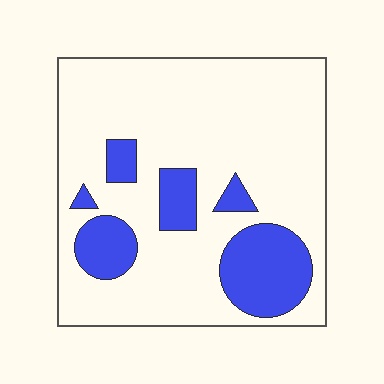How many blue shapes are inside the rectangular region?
6.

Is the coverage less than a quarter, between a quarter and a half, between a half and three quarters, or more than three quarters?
Less than a quarter.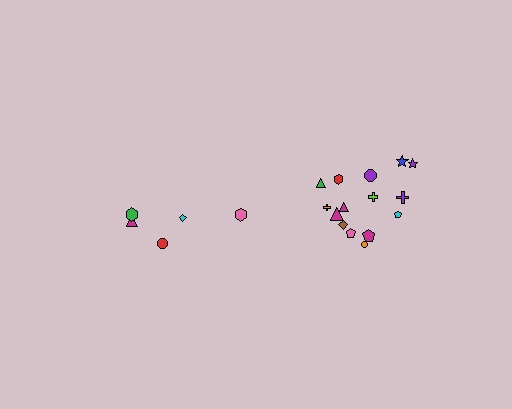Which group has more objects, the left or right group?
The right group.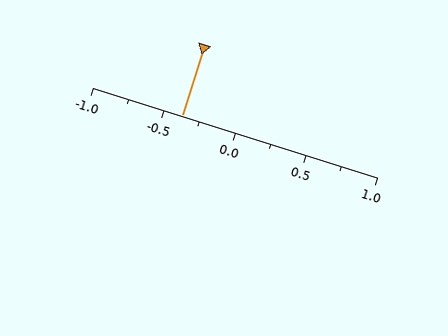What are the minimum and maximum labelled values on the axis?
The axis runs from -1.0 to 1.0.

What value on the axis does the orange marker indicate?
The marker indicates approximately -0.38.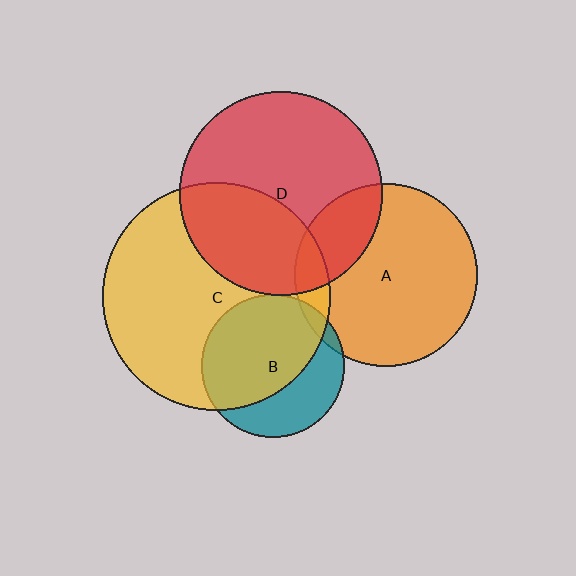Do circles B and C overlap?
Yes.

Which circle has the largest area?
Circle C (yellow).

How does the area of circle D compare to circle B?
Approximately 2.0 times.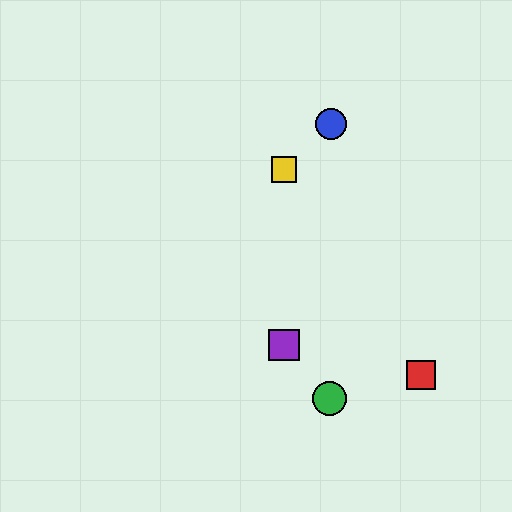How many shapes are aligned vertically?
2 shapes (the yellow square, the purple square) are aligned vertically.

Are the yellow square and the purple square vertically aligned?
Yes, both are at x≈284.